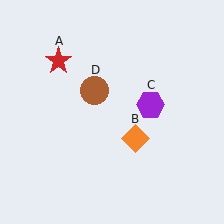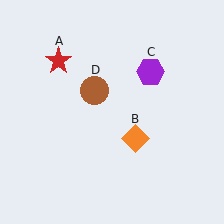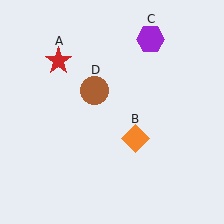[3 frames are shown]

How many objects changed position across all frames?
1 object changed position: purple hexagon (object C).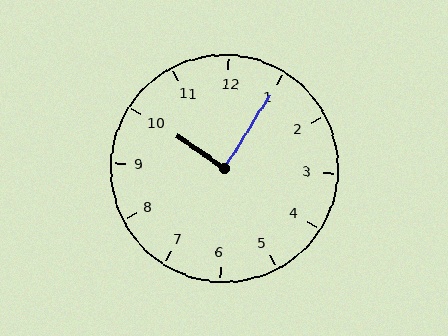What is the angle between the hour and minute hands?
Approximately 88 degrees.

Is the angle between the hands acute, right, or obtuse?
It is right.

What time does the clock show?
10:05.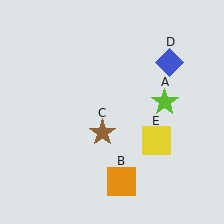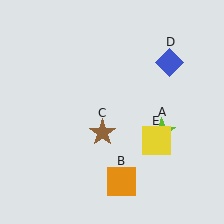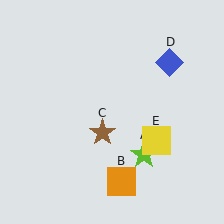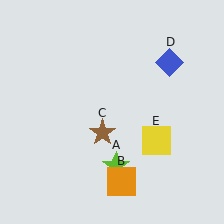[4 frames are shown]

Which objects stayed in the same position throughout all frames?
Orange square (object B) and brown star (object C) and blue diamond (object D) and yellow square (object E) remained stationary.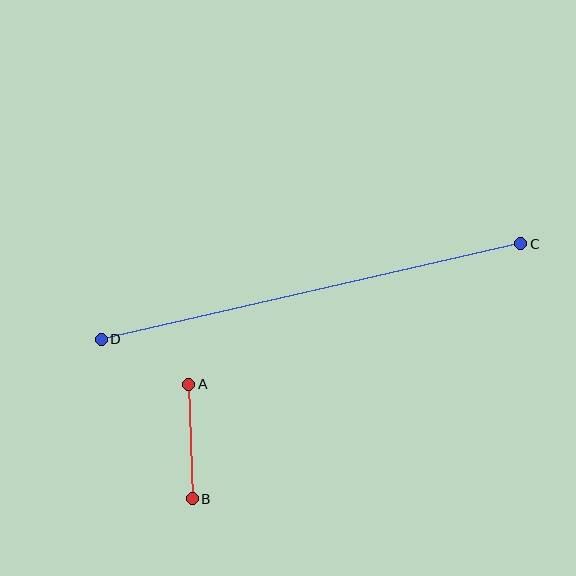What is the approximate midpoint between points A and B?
The midpoint is at approximately (190, 442) pixels.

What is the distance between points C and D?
The distance is approximately 430 pixels.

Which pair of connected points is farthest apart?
Points C and D are farthest apart.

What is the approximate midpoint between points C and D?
The midpoint is at approximately (311, 291) pixels.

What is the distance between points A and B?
The distance is approximately 114 pixels.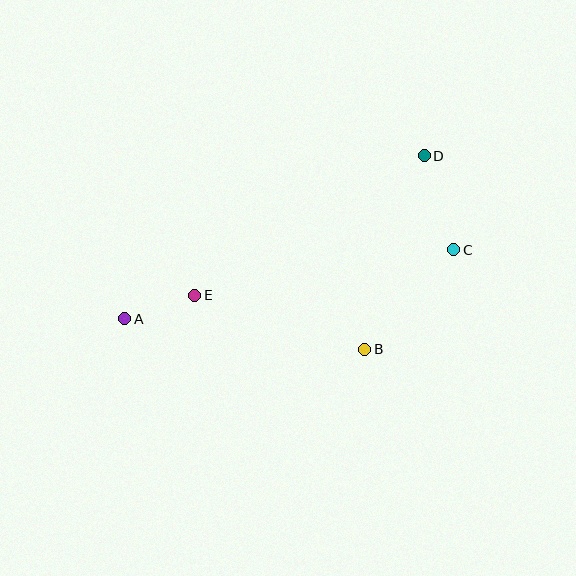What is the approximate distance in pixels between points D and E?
The distance between D and E is approximately 269 pixels.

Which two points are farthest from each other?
Points A and D are farthest from each other.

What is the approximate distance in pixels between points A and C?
The distance between A and C is approximately 336 pixels.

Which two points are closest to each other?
Points A and E are closest to each other.